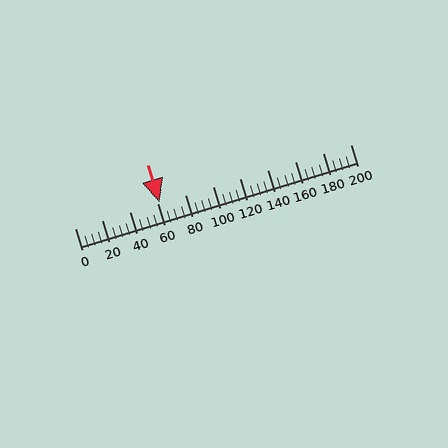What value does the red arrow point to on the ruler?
The red arrow points to approximately 62.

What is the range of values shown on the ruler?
The ruler shows values from 0 to 200.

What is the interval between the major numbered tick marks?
The major tick marks are spaced 20 units apart.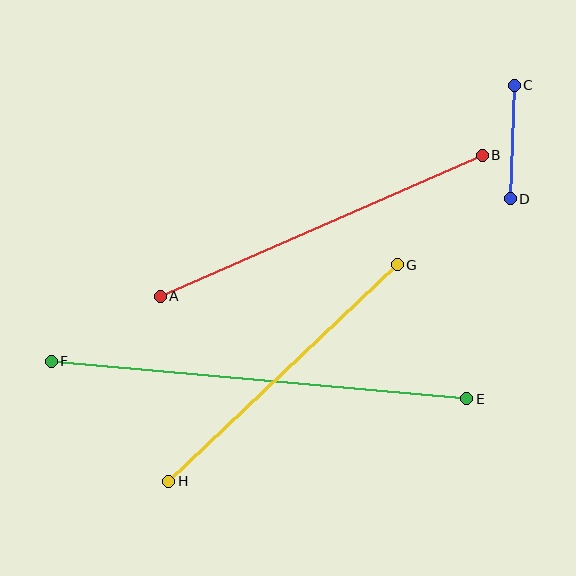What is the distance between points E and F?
The distance is approximately 417 pixels.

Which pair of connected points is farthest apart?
Points E and F are farthest apart.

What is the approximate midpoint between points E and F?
The midpoint is at approximately (259, 380) pixels.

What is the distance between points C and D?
The distance is approximately 113 pixels.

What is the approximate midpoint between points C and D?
The midpoint is at approximately (512, 142) pixels.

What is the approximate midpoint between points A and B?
The midpoint is at approximately (321, 226) pixels.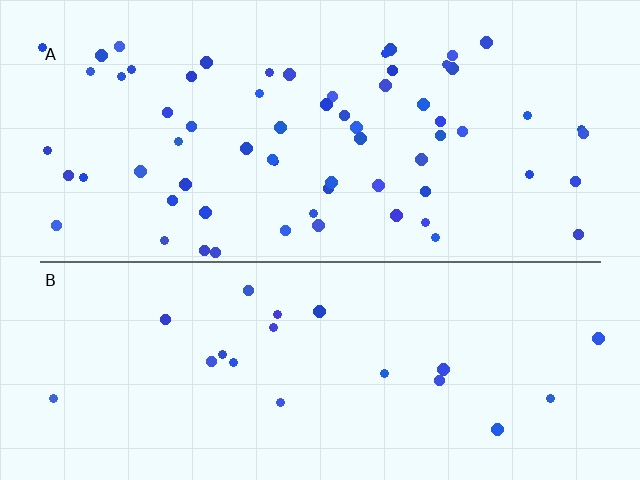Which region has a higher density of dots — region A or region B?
A (the top).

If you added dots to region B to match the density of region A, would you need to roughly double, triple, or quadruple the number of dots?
Approximately triple.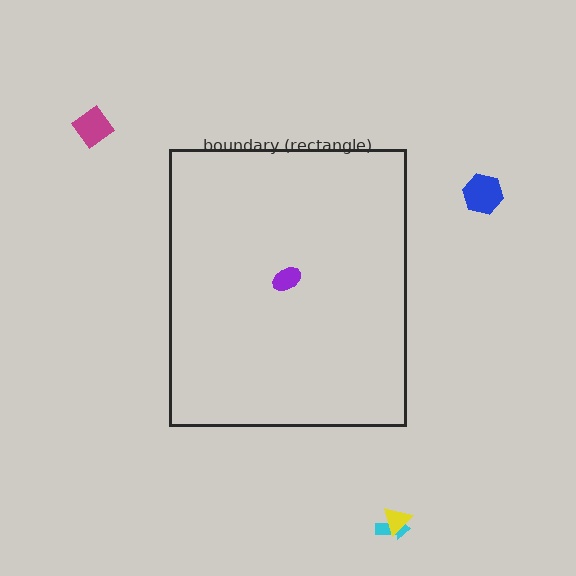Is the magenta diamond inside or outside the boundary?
Outside.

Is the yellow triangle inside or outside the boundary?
Outside.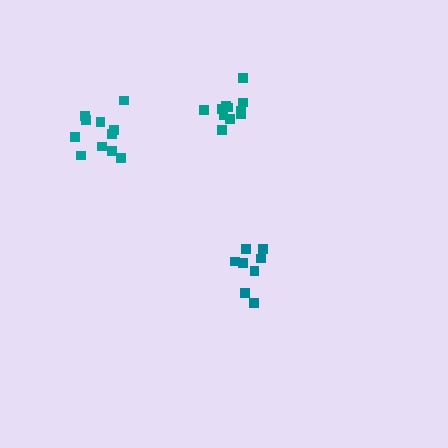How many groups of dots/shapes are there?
There are 3 groups.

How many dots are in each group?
Group 1: 8 dots, Group 2: 11 dots, Group 3: 11 dots (30 total).